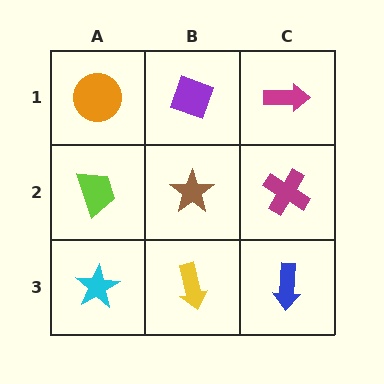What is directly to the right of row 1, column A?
A purple diamond.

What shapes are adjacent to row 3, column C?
A magenta cross (row 2, column C), a yellow arrow (row 3, column B).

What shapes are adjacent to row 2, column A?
An orange circle (row 1, column A), a cyan star (row 3, column A), a brown star (row 2, column B).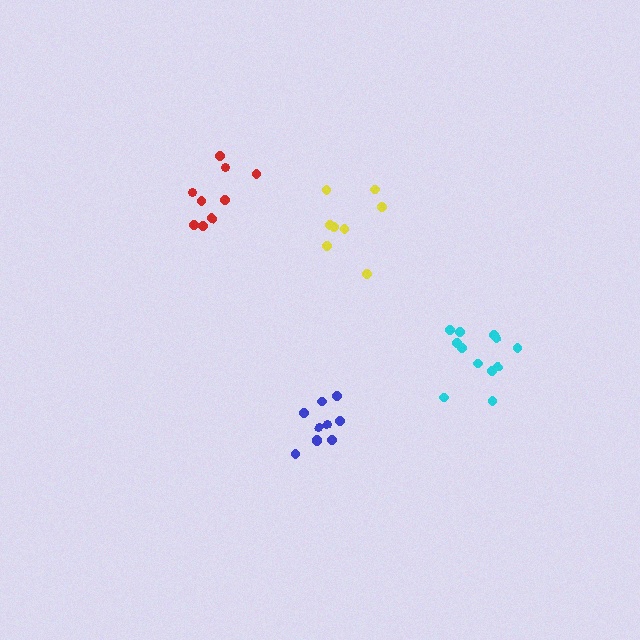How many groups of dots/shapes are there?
There are 4 groups.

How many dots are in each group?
Group 1: 12 dots, Group 2: 9 dots, Group 3: 10 dots, Group 4: 8 dots (39 total).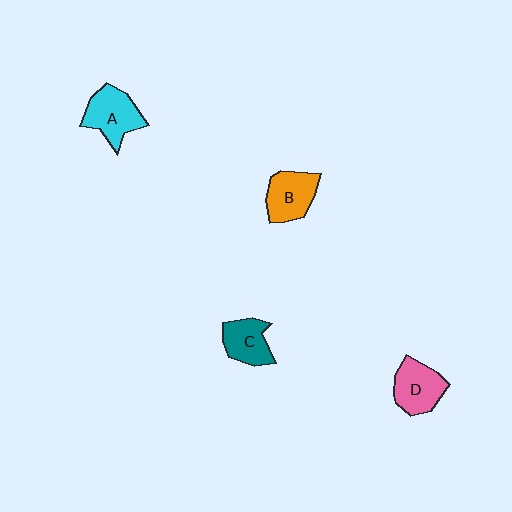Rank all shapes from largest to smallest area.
From largest to smallest: A (cyan), D (pink), B (orange), C (teal).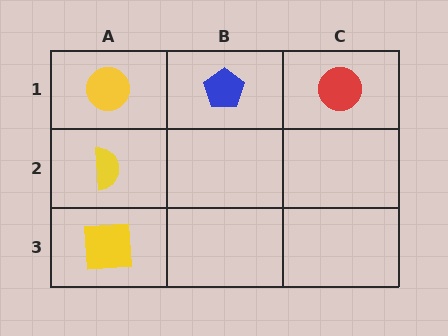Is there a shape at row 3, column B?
No, that cell is empty.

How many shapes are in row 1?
3 shapes.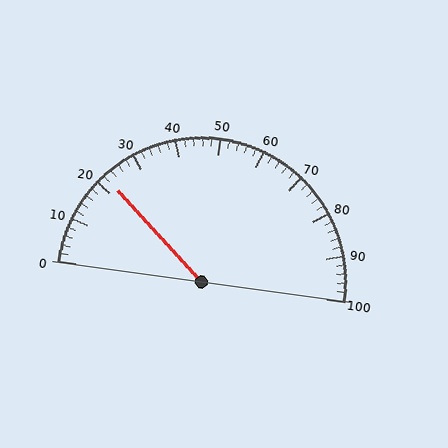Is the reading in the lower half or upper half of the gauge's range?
The reading is in the lower half of the range (0 to 100).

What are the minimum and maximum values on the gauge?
The gauge ranges from 0 to 100.